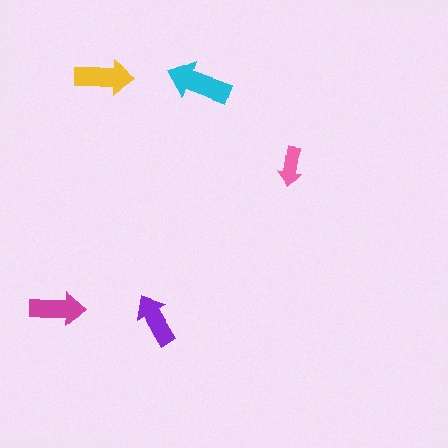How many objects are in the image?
There are 5 objects in the image.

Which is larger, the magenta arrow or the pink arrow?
The magenta one.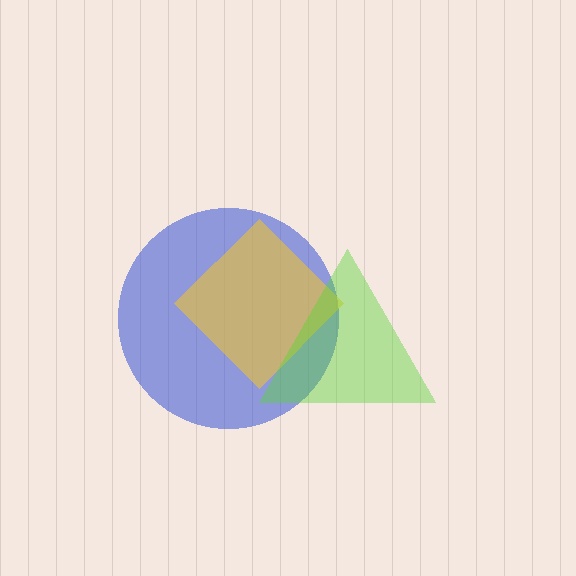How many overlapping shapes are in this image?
There are 3 overlapping shapes in the image.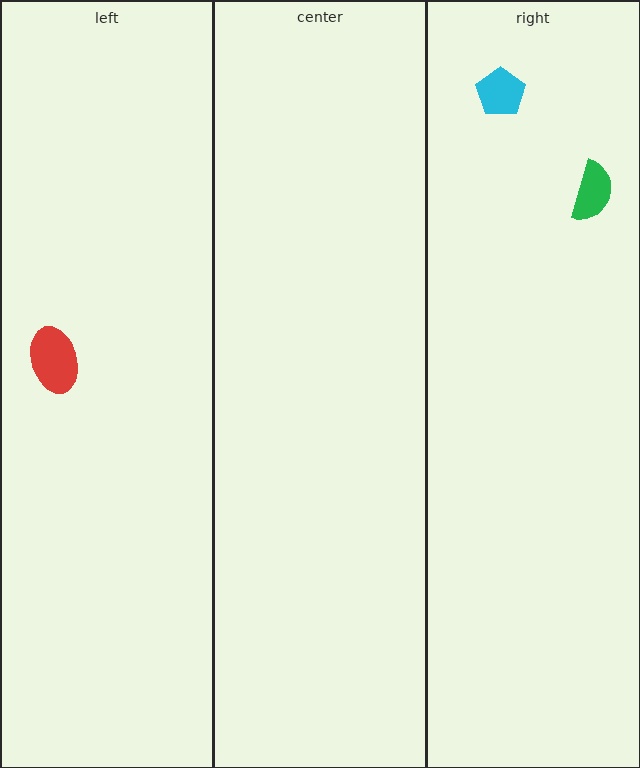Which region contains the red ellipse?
The left region.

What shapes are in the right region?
The green semicircle, the cyan pentagon.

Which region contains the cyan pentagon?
The right region.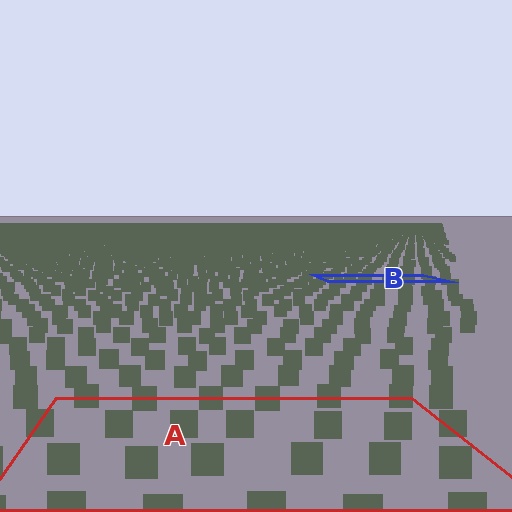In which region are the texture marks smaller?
The texture marks are smaller in region B, because it is farther away.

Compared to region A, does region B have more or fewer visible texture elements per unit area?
Region B has more texture elements per unit area — they are packed more densely because it is farther away.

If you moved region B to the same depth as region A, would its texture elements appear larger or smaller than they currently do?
They would appear larger. At a closer depth, the same texture elements are projected at a bigger on-screen size.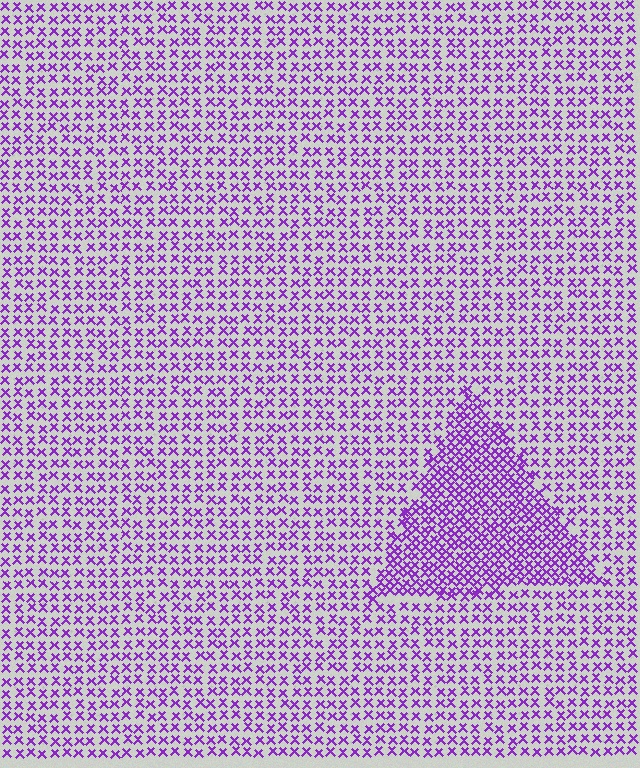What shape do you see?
I see a triangle.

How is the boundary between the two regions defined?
The boundary is defined by a change in element density (approximately 1.9x ratio). All elements are the same color, size, and shape.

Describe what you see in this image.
The image contains small purple elements arranged at two different densities. A triangle-shaped region is visible where the elements are more densely packed than the surrounding area.